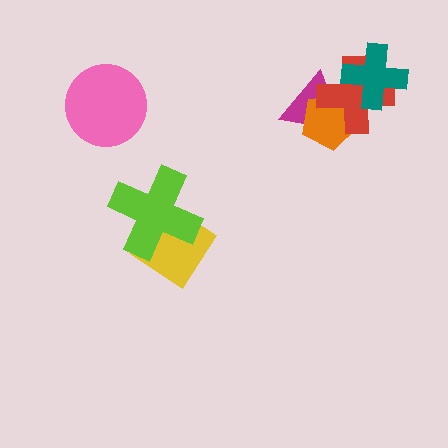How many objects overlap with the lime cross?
1 object overlaps with the lime cross.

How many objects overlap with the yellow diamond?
1 object overlaps with the yellow diamond.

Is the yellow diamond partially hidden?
Yes, it is partially covered by another shape.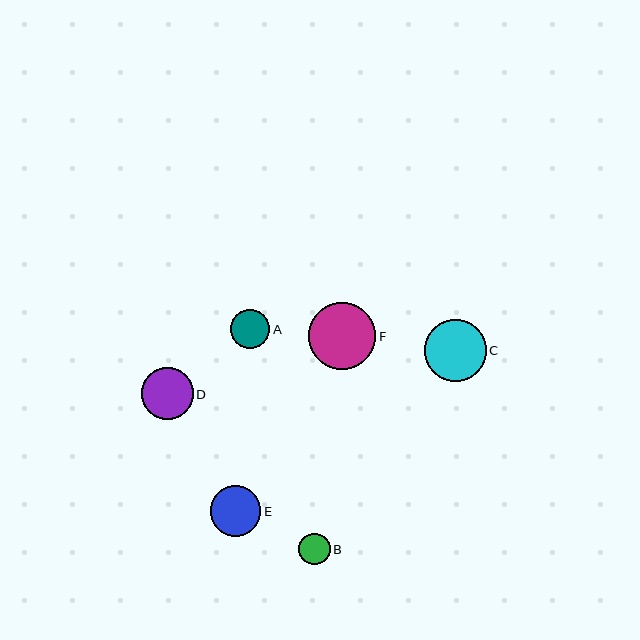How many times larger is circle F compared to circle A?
Circle F is approximately 1.7 times the size of circle A.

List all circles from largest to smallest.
From largest to smallest: F, C, D, E, A, B.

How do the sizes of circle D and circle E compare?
Circle D and circle E are approximately the same size.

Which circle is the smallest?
Circle B is the smallest with a size of approximately 32 pixels.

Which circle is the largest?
Circle F is the largest with a size of approximately 67 pixels.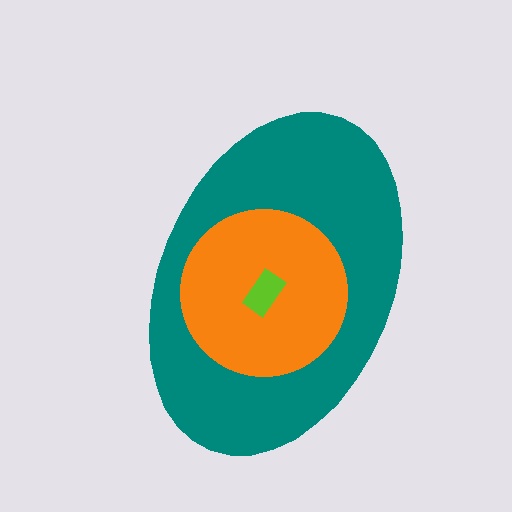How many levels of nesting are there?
3.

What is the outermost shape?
The teal ellipse.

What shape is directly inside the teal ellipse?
The orange circle.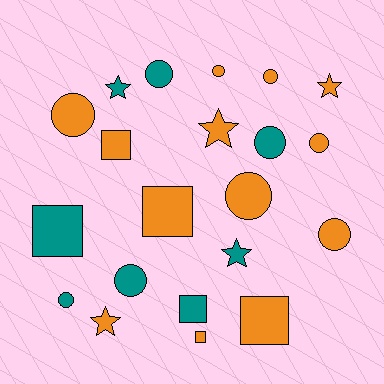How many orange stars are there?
There are 3 orange stars.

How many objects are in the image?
There are 21 objects.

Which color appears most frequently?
Orange, with 13 objects.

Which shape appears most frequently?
Circle, with 10 objects.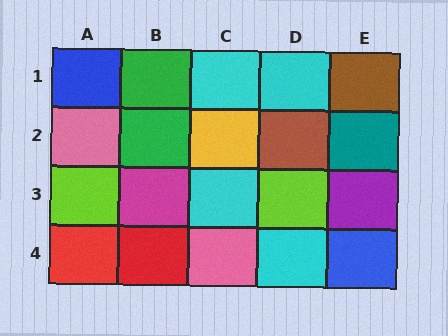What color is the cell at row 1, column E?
Brown.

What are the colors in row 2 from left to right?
Pink, green, yellow, brown, teal.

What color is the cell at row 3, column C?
Cyan.